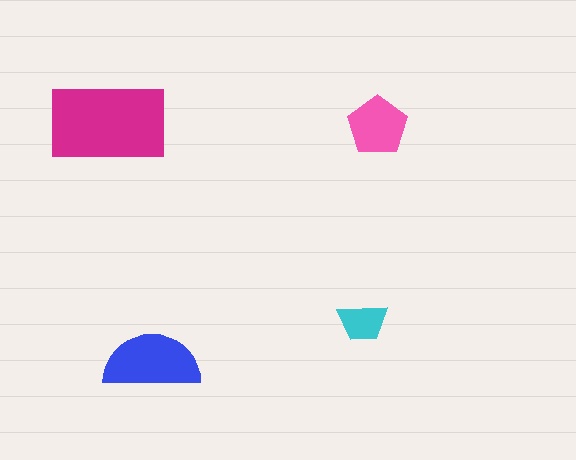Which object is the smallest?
The cyan trapezoid.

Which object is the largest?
The magenta rectangle.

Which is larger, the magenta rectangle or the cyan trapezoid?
The magenta rectangle.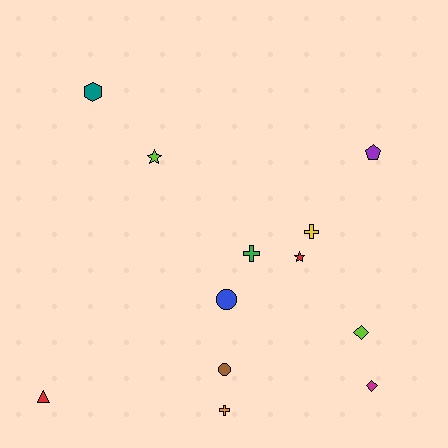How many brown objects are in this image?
There is 1 brown object.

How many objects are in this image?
There are 12 objects.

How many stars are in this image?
There are 2 stars.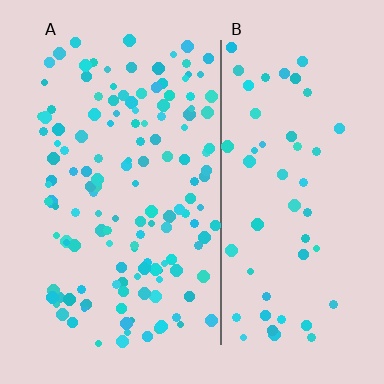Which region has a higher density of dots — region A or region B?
A (the left).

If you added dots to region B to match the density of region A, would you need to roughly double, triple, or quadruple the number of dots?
Approximately triple.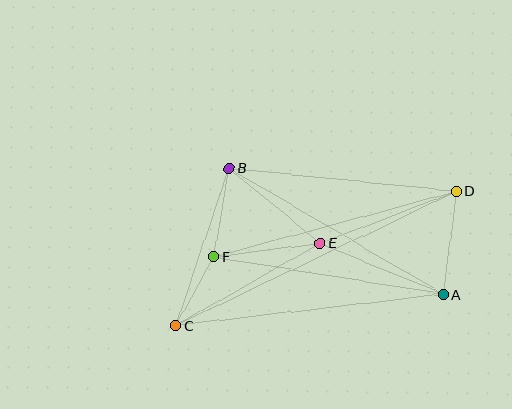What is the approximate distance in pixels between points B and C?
The distance between B and C is approximately 167 pixels.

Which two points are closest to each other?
Points C and F are closest to each other.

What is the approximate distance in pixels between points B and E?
The distance between B and E is approximately 118 pixels.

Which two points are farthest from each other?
Points C and D are farthest from each other.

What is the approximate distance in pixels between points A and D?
The distance between A and D is approximately 104 pixels.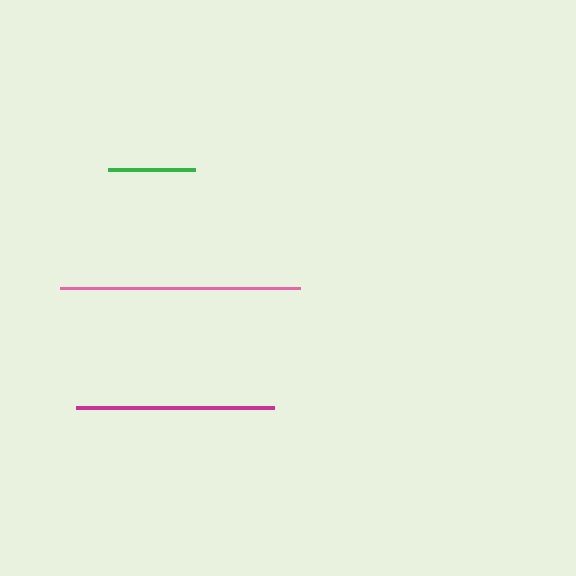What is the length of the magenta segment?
The magenta segment is approximately 198 pixels long.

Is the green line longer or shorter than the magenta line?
The magenta line is longer than the green line.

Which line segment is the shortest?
The green line is the shortest at approximately 86 pixels.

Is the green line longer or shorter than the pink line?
The pink line is longer than the green line.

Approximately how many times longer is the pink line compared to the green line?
The pink line is approximately 2.8 times the length of the green line.